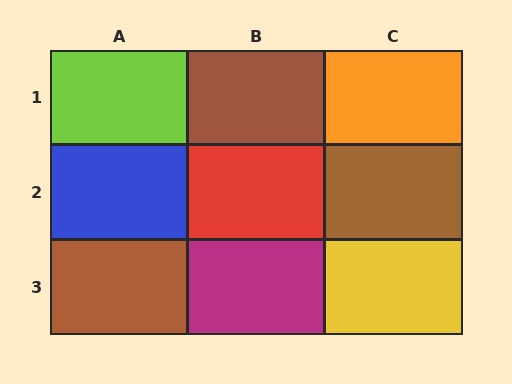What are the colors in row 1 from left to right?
Lime, brown, orange.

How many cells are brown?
3 cells are brown.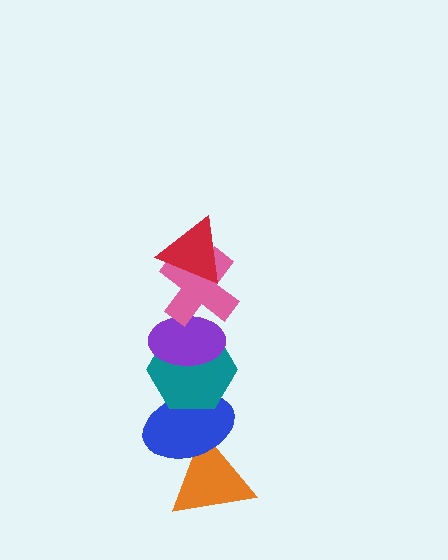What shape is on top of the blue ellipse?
The teal hexagon is on top of the blue ellipse.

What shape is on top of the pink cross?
The red triangle is on top of the pink cross.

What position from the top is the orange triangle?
The orange triangle is 6th from the top.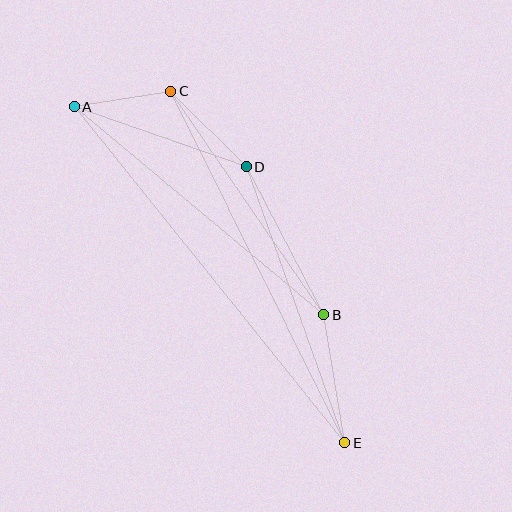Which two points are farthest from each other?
Points A and E are farthest from each other.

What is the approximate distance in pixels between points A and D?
The distance between A and D is approximately 182 pixels.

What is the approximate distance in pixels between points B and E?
The distance between B and E is approximately 129 pixels.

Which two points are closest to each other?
Points A and C are closest to each other.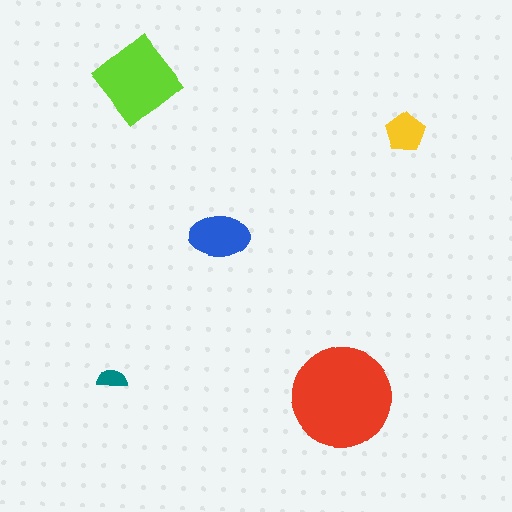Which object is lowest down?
The red circle is bottommost.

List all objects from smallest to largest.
The teal semicircle, the yellow pentagon, the blue ellipse, the lime diamond, the red circle.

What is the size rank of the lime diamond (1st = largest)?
2nd.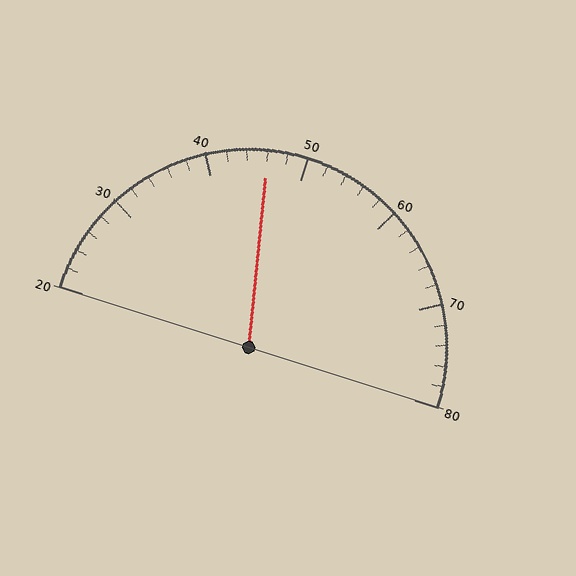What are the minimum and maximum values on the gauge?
The gauge ranges from 20 to 80.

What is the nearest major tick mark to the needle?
The nearest major tick mark is 50.